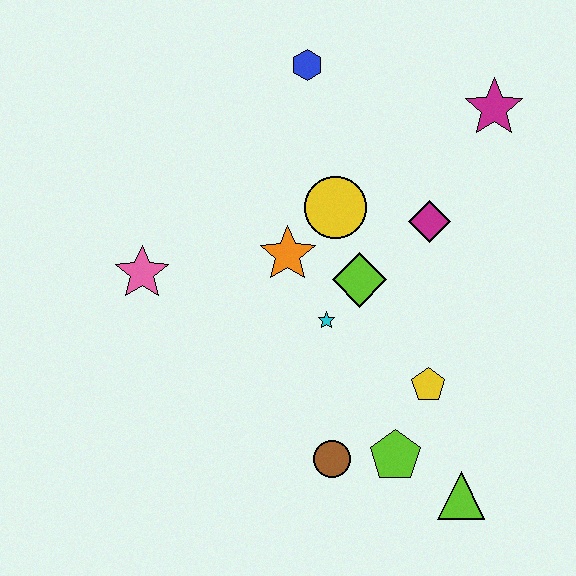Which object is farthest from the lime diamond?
The lime triangle is farthest from the lime diamond.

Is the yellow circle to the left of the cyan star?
No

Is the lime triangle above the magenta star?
No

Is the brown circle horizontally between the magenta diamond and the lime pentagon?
No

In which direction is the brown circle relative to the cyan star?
The brown circle is below the cyan star.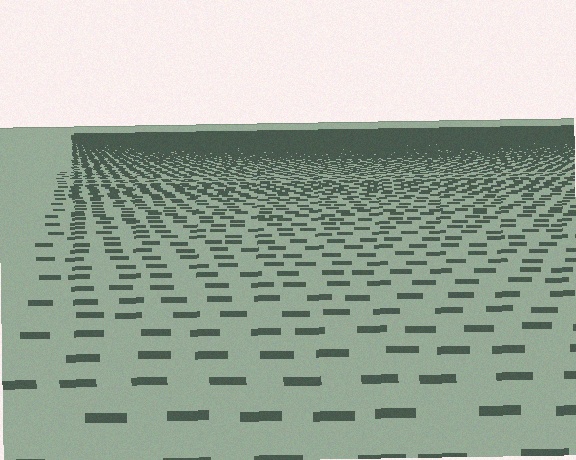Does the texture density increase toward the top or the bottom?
Density increases toward the top.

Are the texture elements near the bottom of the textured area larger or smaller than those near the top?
Larger. Near the bottom, elements are closer to the viewer and appear at a bigger on-screen size.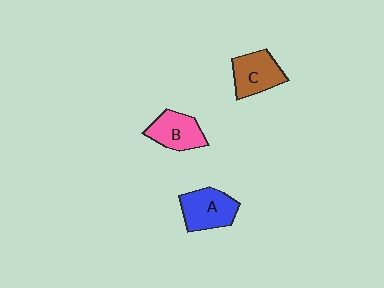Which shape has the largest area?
Shape A (blue).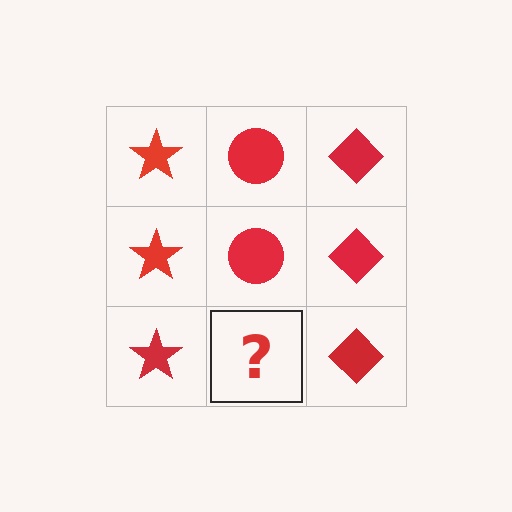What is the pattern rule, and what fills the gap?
The rule is that each column has a consistent shape. The gap should be filled with a red circle.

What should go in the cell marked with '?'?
The missing cell should contain a red circle.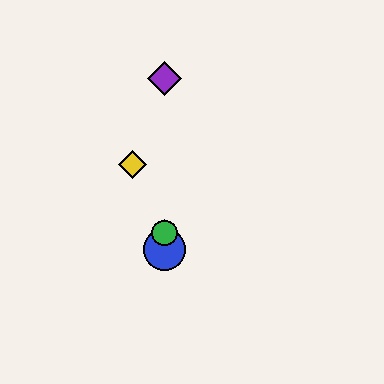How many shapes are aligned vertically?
4 shapes (the red diamond, the blue circle, the green circle, the purple diamond) are aligned vertically.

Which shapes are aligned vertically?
The red diamond, the blue circle, the green circle, the purple diamond are aligned vertically.